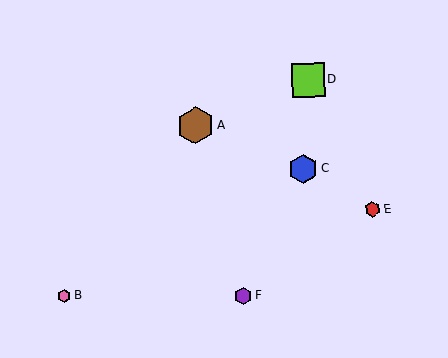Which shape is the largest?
The brown hexagon (labeled A) is the largest.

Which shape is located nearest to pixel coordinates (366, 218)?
The red hexagon (labeled E) at (372, 209) is nearest to that location.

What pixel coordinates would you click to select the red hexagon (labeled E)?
Click at (372, 209) to select the red hexagon E.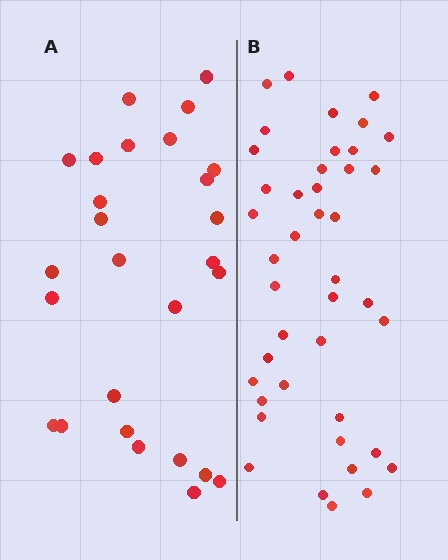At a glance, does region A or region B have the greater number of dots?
Region B (the right region) has more dots.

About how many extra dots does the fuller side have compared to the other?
Region B has approximately 15 more dots than region A.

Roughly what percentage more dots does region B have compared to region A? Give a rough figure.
About 55% more.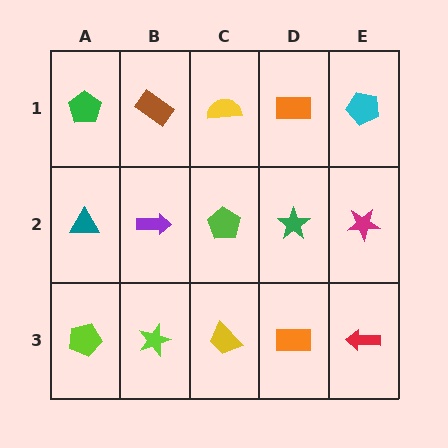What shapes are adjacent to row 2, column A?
A green pentagon (row 1, column A), a lime pentagon (row 3, column A), a purple arrow (row 2, column B).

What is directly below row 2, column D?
An orange rectangle.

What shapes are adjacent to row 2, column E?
A cyan pentagon (row 1, column E), a red arrow (row 3, column E), a green star (row 2, column D).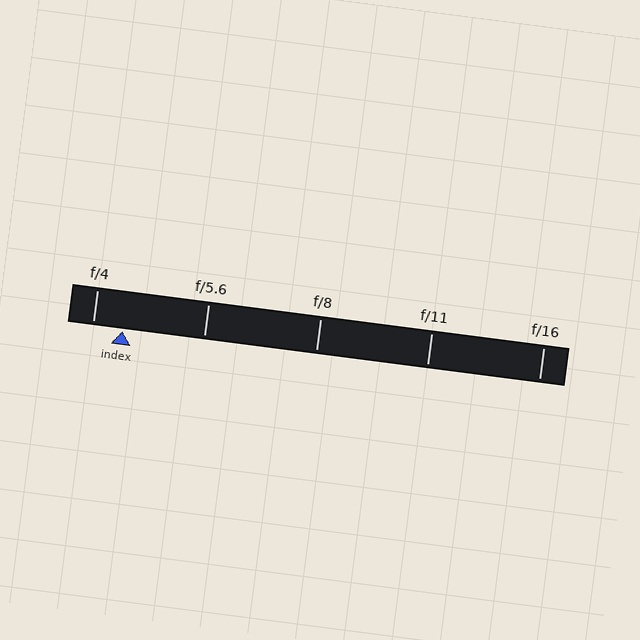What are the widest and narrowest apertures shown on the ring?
The widest aperture shown is f/4 and the narrowest is f/16.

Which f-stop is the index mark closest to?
The index mark is closest to f/4.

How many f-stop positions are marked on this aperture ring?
There are 5 f-stop positions marked.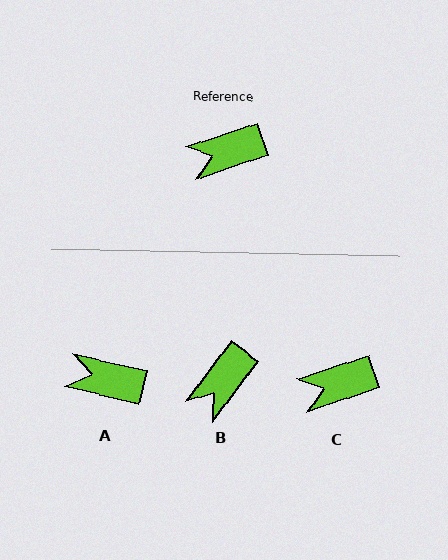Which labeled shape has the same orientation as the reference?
C.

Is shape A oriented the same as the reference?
No, it is off by about 32 degrees.